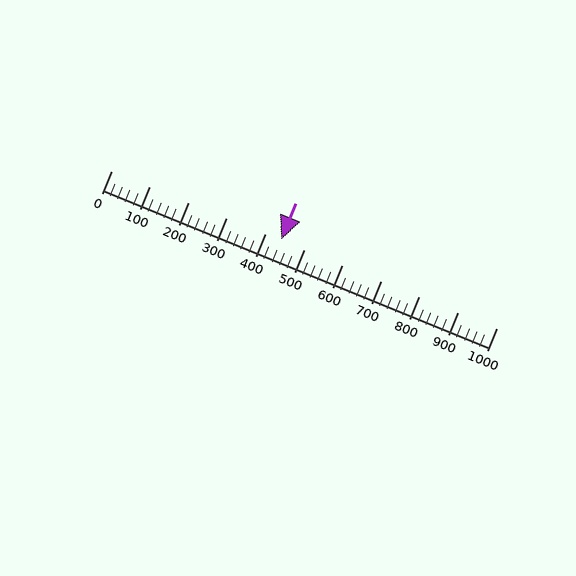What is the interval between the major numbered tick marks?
The major tick marks are spaced 100 units apart.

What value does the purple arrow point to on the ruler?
The purple arrow points to approximately 442.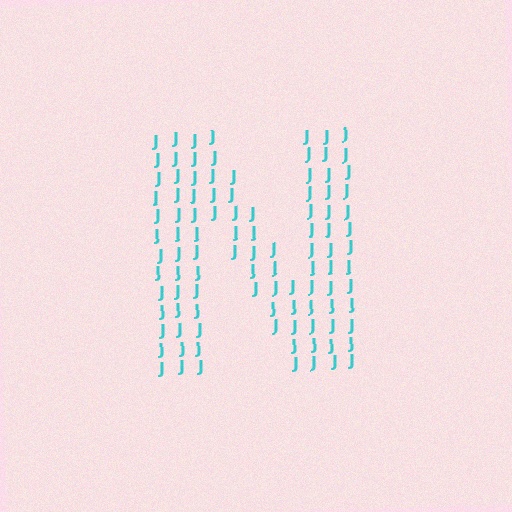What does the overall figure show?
The overall figure shows the letter N.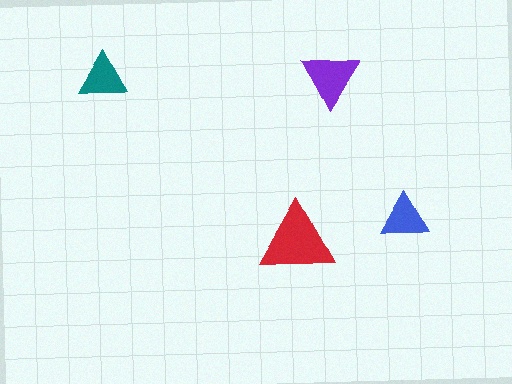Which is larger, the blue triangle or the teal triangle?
The teal one.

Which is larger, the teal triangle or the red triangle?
The red one.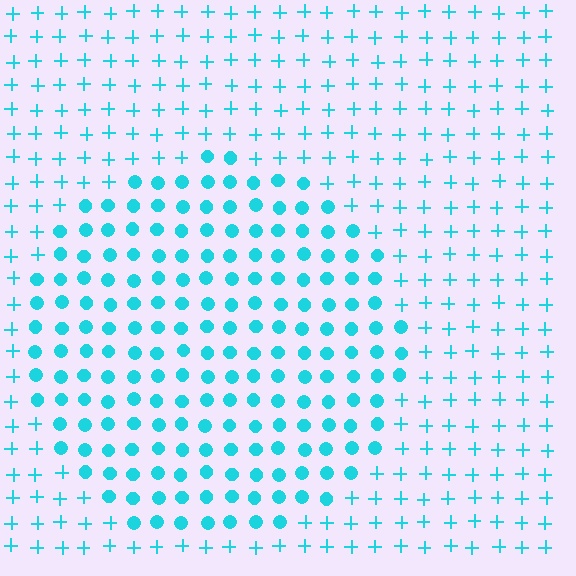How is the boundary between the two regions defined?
The boundary is defined by a change in element shape: circles inside vs. plus signs outside. All elements share the same color and spacing.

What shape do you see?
I see a circle.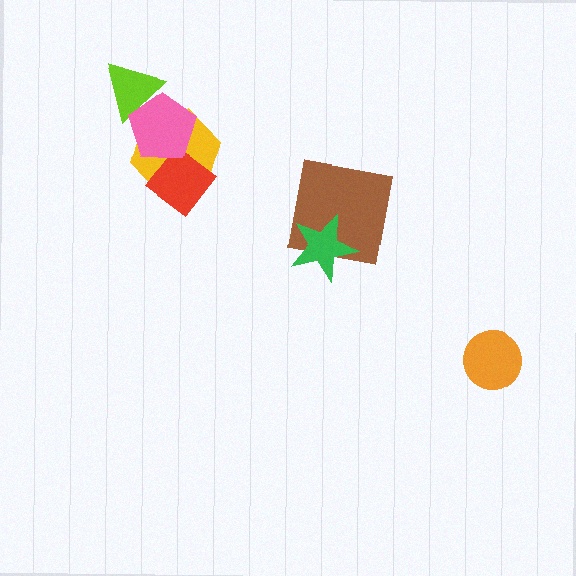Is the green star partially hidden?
No, no other shape covers it.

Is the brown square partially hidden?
Yes, it is partially covered by another shape.